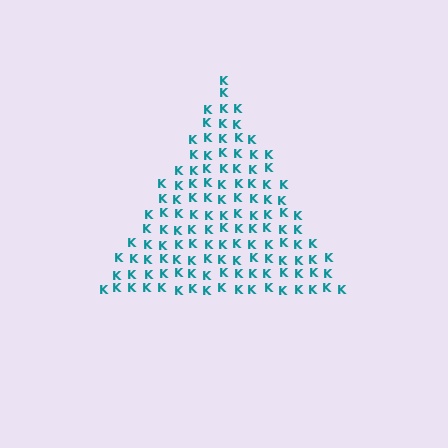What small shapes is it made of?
It is made of small letter K's.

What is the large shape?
The large shape is a triangle.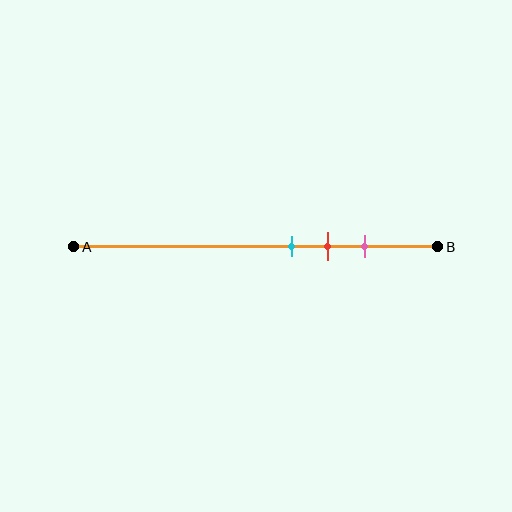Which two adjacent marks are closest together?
The cyan and red marks are the closest adjacent pair.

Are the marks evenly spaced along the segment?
Yes, the marks are approximately evenly spaced.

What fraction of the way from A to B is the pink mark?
The pink mark is approximately 80% (0.8) of the way from A to B.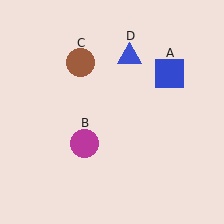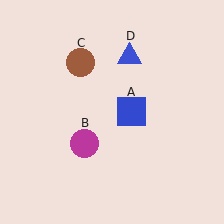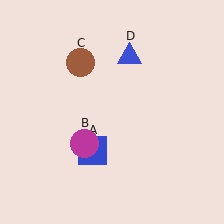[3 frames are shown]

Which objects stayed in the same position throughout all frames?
Magenta circle (object B) and brown circle (object C) and blue triangle (object D) remained stationary.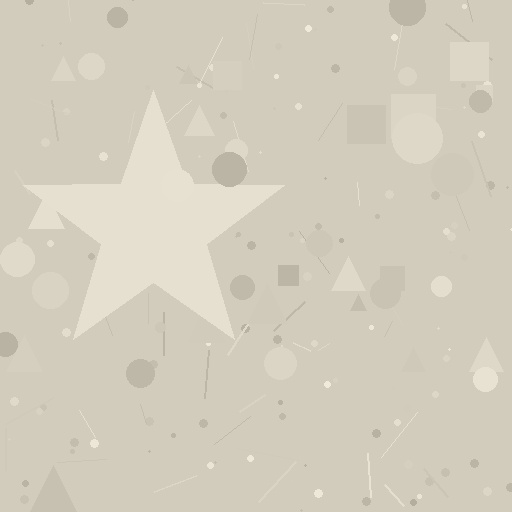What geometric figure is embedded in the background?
A star is embedded in the background.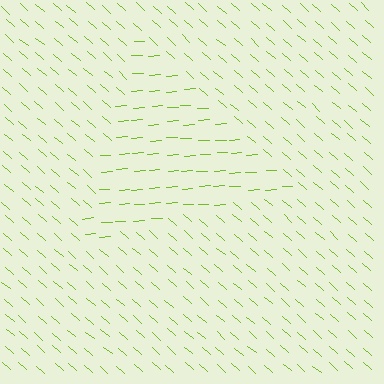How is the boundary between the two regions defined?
The boundary is defined purely by a change in line orientation (approximately 45 degrees difference). All lines are the same color and thickness.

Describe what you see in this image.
The image is filled with small lime line segments. A triangle region in the image has lines oriented differently from the surrounding lines, creating a visible texture boundary.